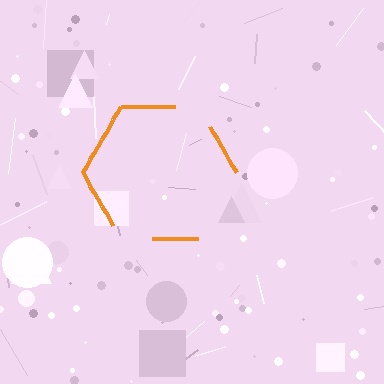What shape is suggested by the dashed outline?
The dashed outline suggests a hexagon.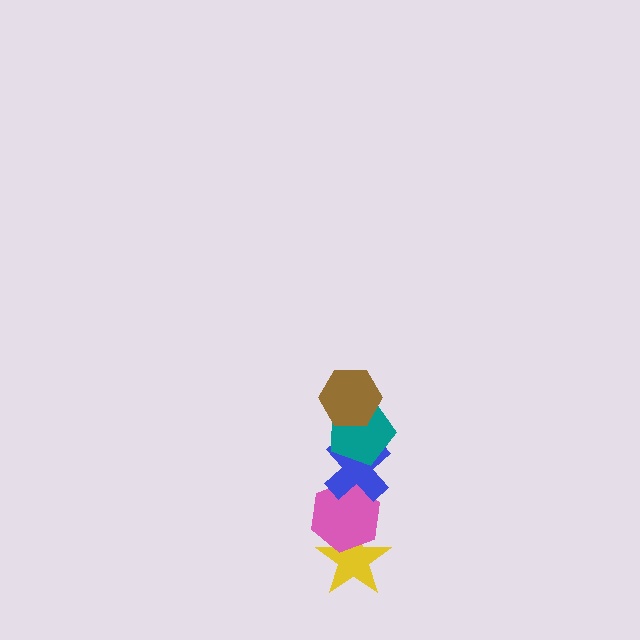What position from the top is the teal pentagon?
The teal pentagon is 2nd from the top.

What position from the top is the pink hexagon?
The pink hexagon is 4th from the top.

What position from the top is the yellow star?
The yellow star is 5th from the top.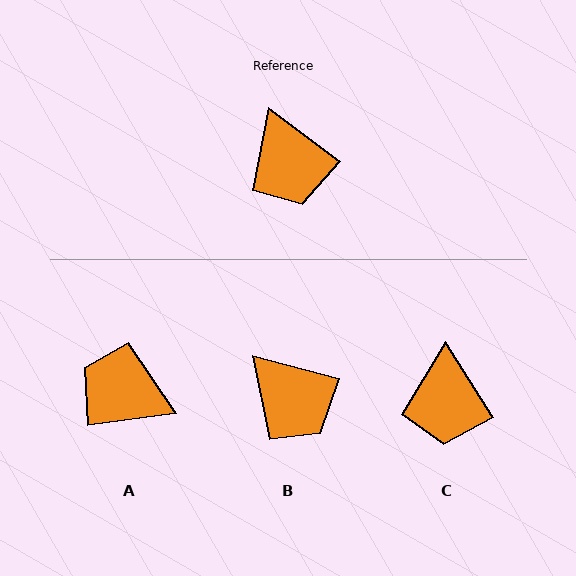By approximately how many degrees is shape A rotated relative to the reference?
Approximately 135 degrees clockwise.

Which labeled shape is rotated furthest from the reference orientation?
A, about 135 degrees away.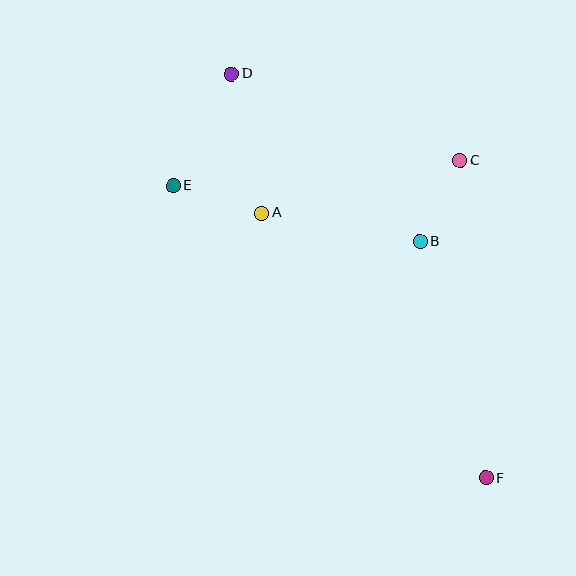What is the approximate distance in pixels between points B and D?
The distance between B and D is approximately 252 pixels.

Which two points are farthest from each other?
Points D and F are farthest from each other.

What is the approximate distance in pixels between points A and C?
The distance between A and C is approximately 205 pixels.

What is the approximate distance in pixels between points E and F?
The distance between E and F is approximately 428 pixels.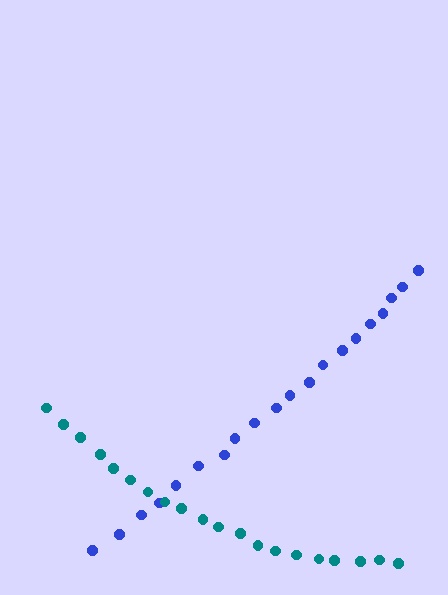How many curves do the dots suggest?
There are 2 distinct paths.